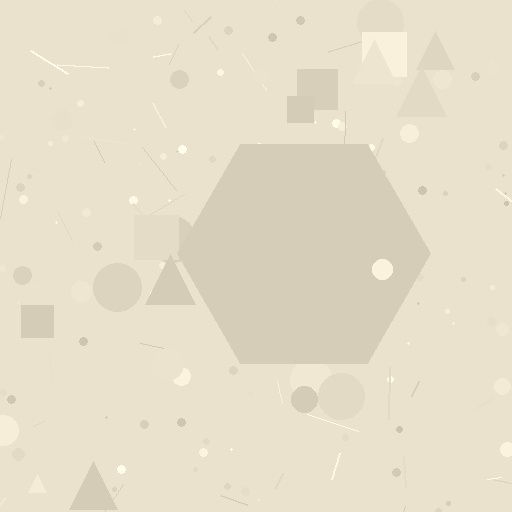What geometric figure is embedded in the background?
A hexagon is embedded in the background.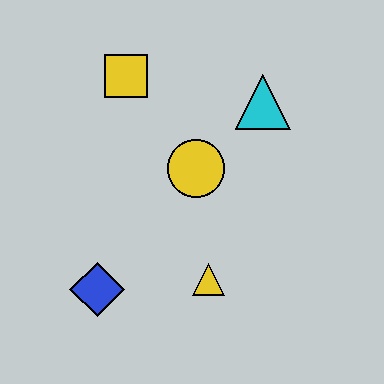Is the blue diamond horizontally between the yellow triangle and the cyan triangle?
No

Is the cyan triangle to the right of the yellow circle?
Yes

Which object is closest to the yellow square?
The yellow circle is closest to the yellow square.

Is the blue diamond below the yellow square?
Yes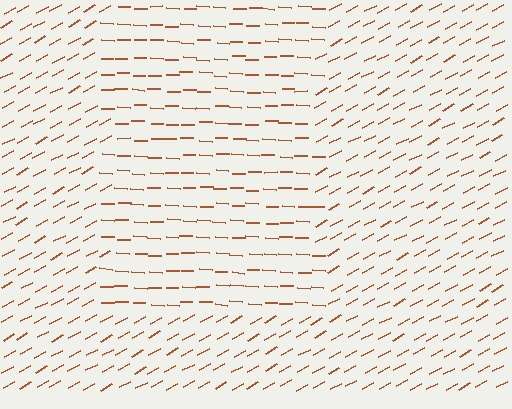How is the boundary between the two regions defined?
The boundary is defined purely by a change in line orientation (approximately 30 degrees difference). All lines are the same color and thickness.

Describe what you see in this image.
The image is filled with small brown line segments. A rectangle region in the image has lines oriented differently from the surrounding lines, creating a visible texture boundary.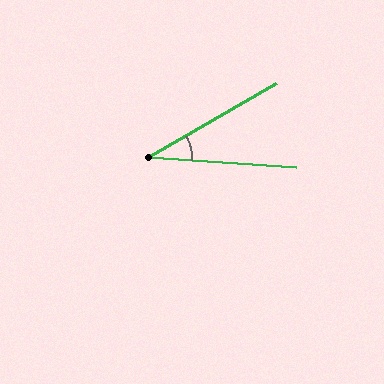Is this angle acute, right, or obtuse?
It is acute.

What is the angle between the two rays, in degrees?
Approximately 34 degrees.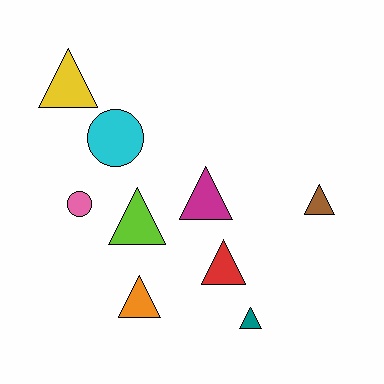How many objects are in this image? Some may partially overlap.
There are 9 objects.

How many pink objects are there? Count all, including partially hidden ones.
There is 1 pink object.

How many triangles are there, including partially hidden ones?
There are 7 triangles.